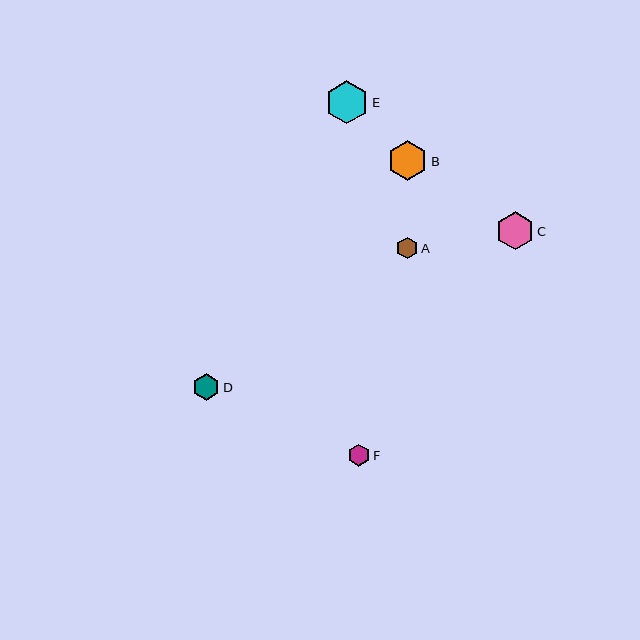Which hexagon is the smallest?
Hexagon A is the smallest with a size of approximately 21 pixels.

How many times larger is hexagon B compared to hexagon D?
Hexagon B is approximately 1.5 times the size of hexagon D.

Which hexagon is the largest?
Hexagon E is the largest with a size of approximately 43 pixels.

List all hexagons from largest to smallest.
From largest to smallest: E, B, C, D, F, A.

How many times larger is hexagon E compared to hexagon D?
Hexagon E is approximately 1.6 times the size of hexagon D.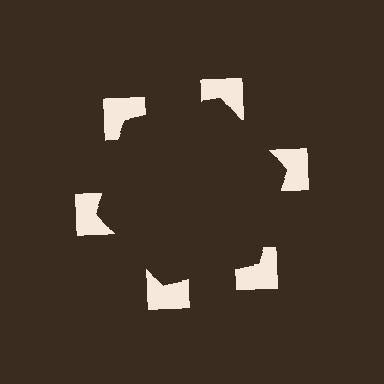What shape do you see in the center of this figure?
An illusory hexagon — its edges are inferred from the aligned wedge cuts in the notched squares, not physically drawn.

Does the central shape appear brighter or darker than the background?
It typically appears slightly darker than the background, even though no actual brightness change is drawn.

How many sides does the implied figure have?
6 sides.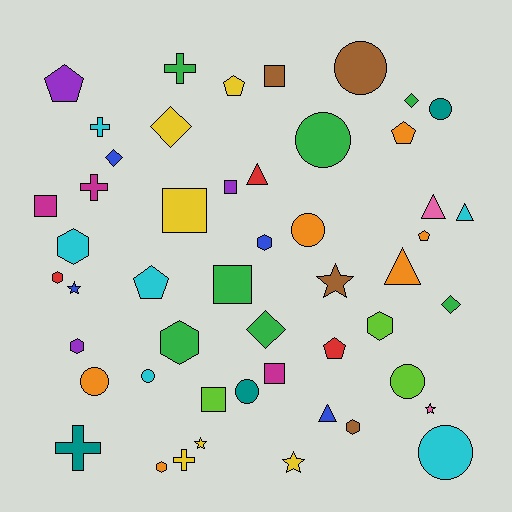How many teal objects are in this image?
There are 3 teal objects.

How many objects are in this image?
There are 50 objects.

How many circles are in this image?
There are 9 circles.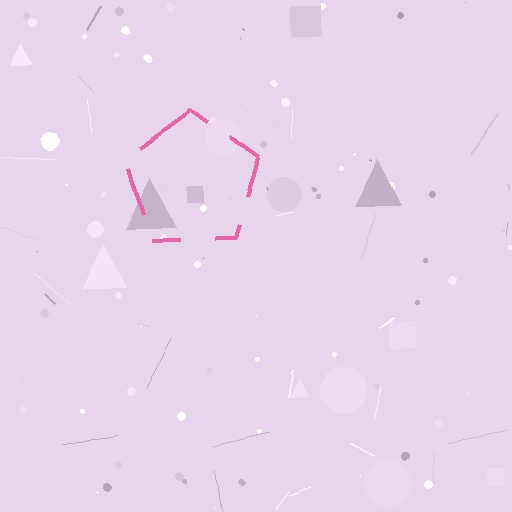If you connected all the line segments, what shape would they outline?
They would outline a pentagon.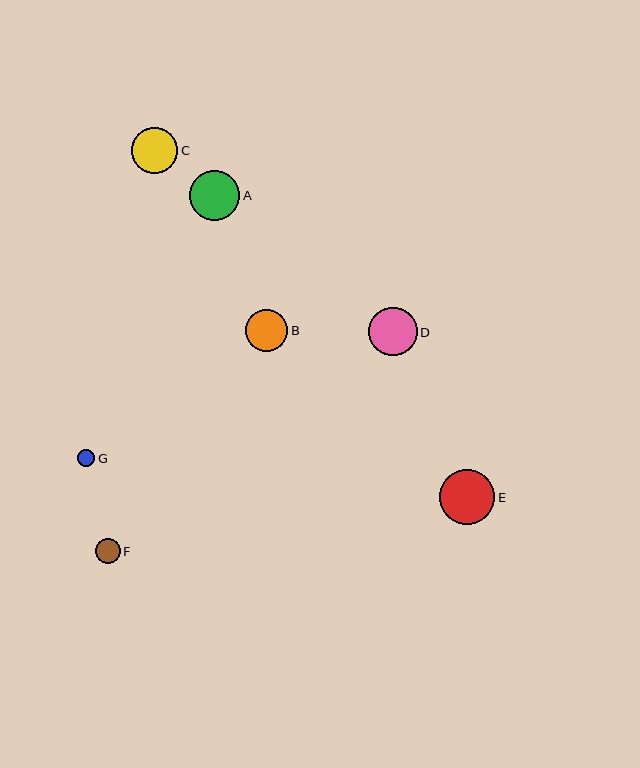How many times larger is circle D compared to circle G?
Circle D is approximately 2.8 times the size of circle G.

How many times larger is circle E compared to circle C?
Circle E is approximately 1.2 times the size of circle C.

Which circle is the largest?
Circle E is the largest with a size of approximately 55 pixels.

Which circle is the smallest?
Circle G is the smallest with a size of approximately 17 pixels.